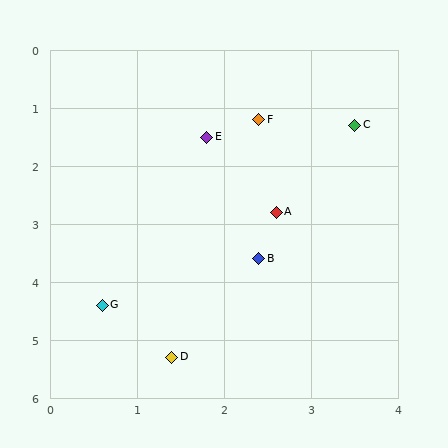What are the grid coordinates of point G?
Point G is at approximately (0.6, 4.4).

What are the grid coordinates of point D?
Point D is at approximately (1.4, 5.3).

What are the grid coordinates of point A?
Point A is at approximately (2.6, 2.8).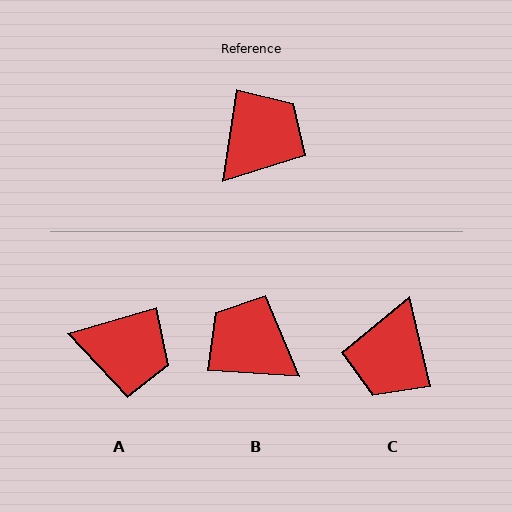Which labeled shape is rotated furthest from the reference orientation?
C, about 158 degrees away.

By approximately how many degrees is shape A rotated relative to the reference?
Approximately 65 degrees clockwise.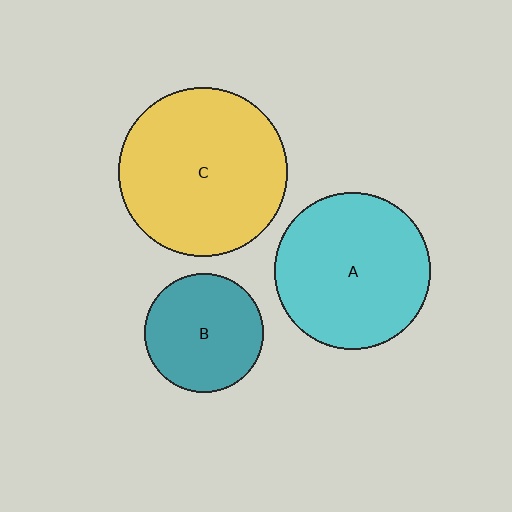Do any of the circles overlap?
No, none of the circles overlap.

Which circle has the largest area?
Circle C (yellow).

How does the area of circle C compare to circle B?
Approximately 2.0 times.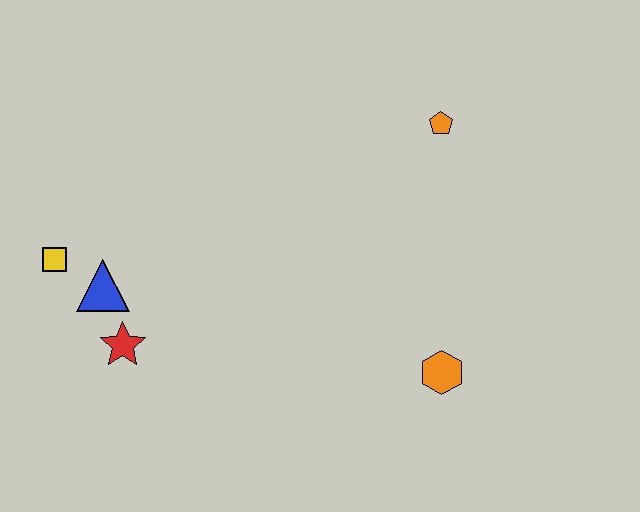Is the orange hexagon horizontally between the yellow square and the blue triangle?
No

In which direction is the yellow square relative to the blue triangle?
The yellow square is to the left of the blue triangle.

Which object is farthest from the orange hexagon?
The yellow square is farthest from the orange hexagon.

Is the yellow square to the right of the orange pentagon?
No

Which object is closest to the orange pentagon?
The orange hexagon is closest to the orange pentagon.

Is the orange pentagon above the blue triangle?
Yes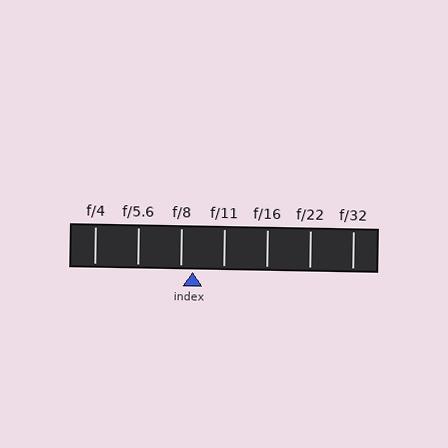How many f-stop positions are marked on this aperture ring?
There are 7 f-stop positions marked.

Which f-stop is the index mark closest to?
The index mark is closest to f/8.